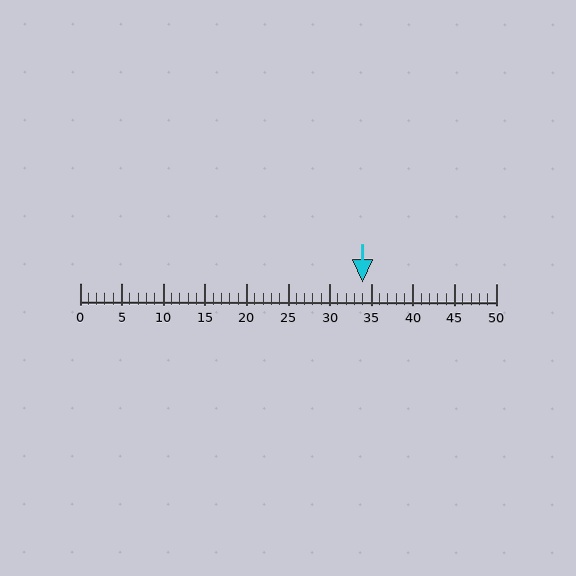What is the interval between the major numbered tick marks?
The major tick marks are spaced 5 units apart.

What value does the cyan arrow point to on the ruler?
The cyan arrow points to approximately 34.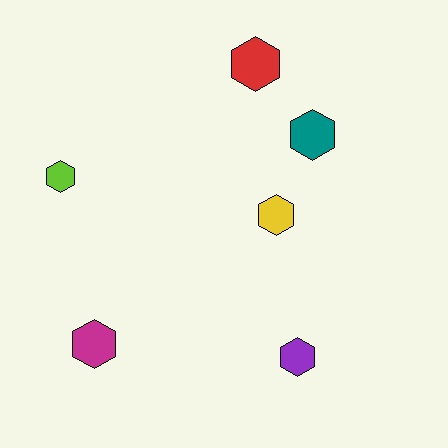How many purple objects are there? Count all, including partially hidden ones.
There is 1 purple object.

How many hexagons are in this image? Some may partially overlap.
There are 6 hexagons.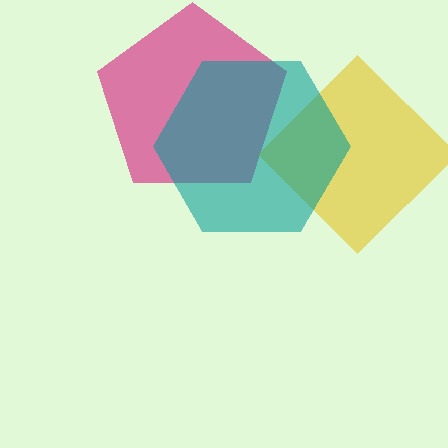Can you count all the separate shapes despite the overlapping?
Yes, there are 3 separate shapes.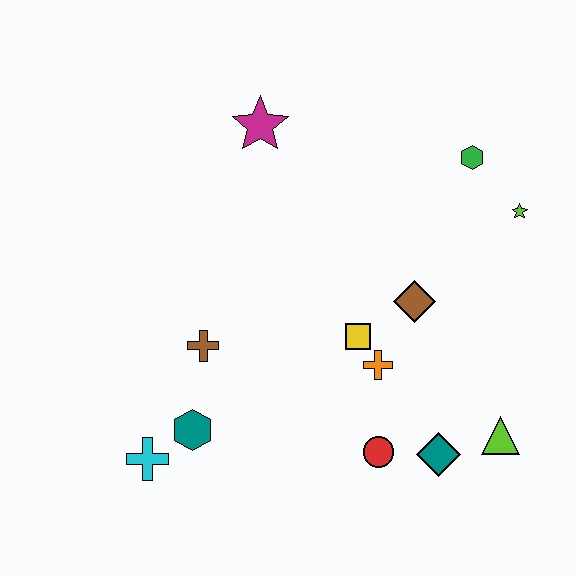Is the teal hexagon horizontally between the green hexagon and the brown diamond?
No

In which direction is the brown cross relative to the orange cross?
The brown cross is to the left of the orange cross.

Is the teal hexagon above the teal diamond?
Yes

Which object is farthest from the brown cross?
The lime star is farthest from the brown cross.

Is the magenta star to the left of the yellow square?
Yes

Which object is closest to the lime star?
The green hexagon is closest to the lime star.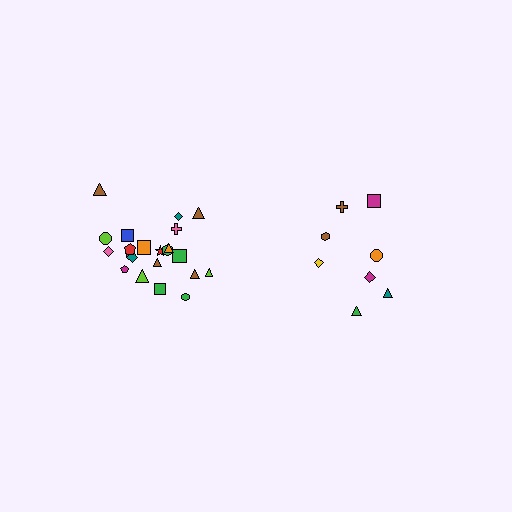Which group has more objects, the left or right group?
The left group.